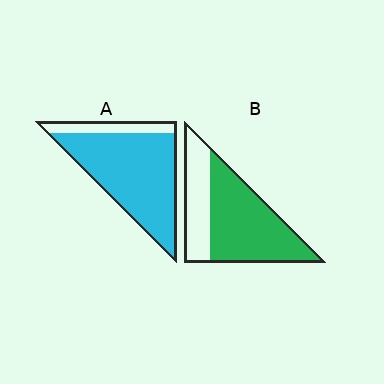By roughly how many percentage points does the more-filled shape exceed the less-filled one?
By roughly 15 percentage points (A over B).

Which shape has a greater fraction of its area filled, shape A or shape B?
Shape A.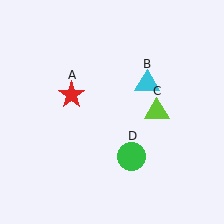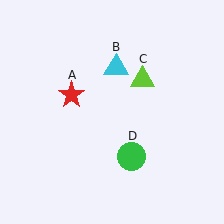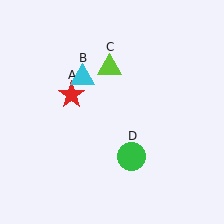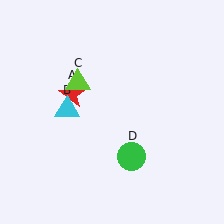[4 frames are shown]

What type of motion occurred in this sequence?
The cyan triangle (object B), lime triangle (object C) rotated counterclockwise around the center of the scene.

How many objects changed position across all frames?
2 objects changed position: cyan triangle (object B), lime triangle (object C).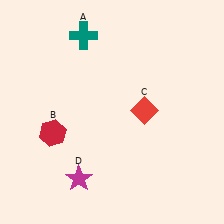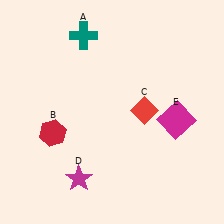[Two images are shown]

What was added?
A magenta square (E) was added in Image 2.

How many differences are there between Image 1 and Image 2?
There is 1 difference between the two images.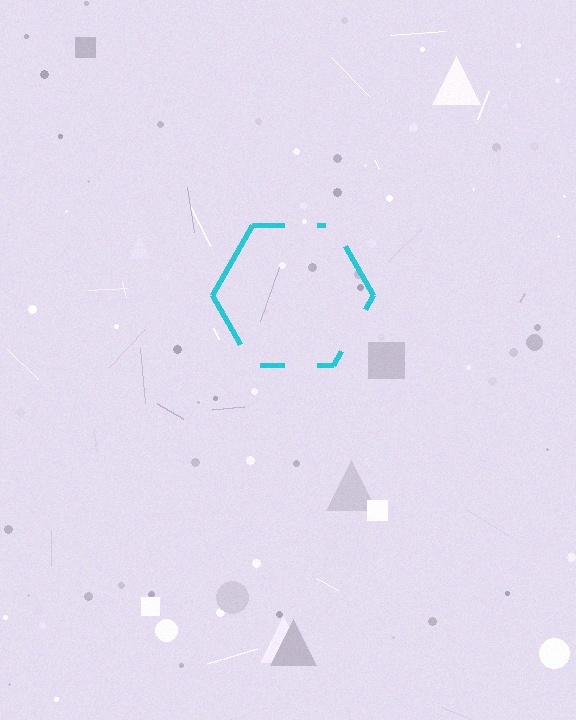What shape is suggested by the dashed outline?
The dashed outline suggests a hexagon.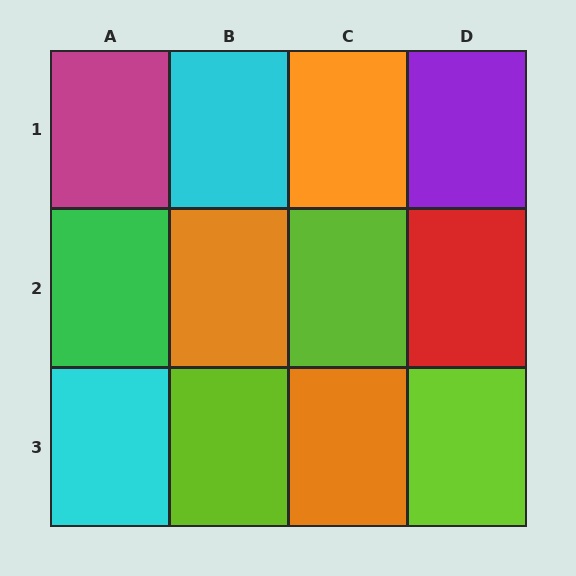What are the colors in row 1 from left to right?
Magenta, cyan, orange, purple.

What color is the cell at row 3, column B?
Lime.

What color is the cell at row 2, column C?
Lime.